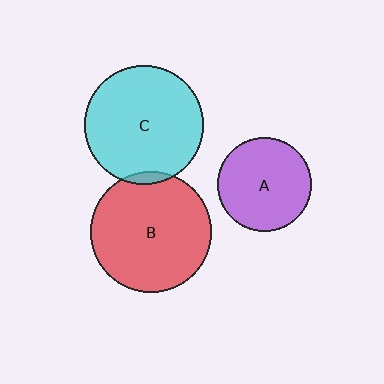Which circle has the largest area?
Circle B (red).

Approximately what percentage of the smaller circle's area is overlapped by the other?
Approximately 5%.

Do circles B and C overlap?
Yes.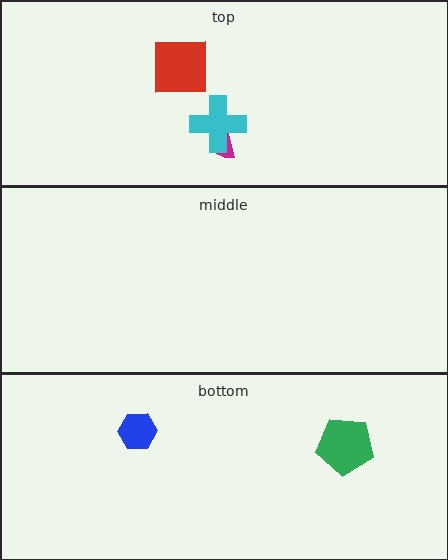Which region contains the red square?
The top region.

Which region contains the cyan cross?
The top region.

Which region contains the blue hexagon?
The bottom region.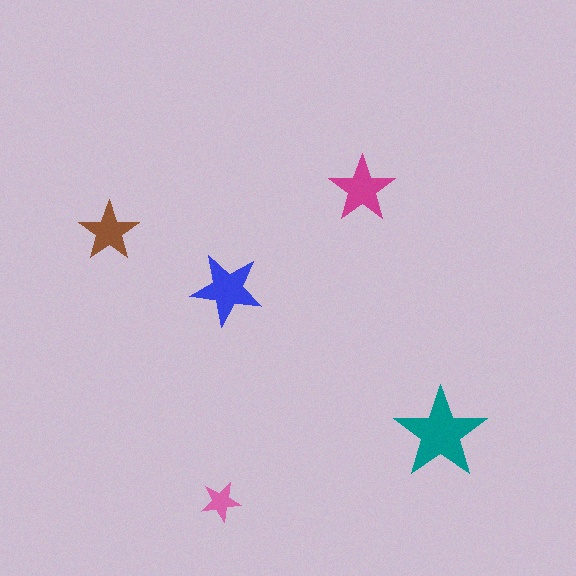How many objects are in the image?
There are 5 objects in the image.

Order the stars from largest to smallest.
the teal one, the blue one, the magenta one, the brown one, the pink one.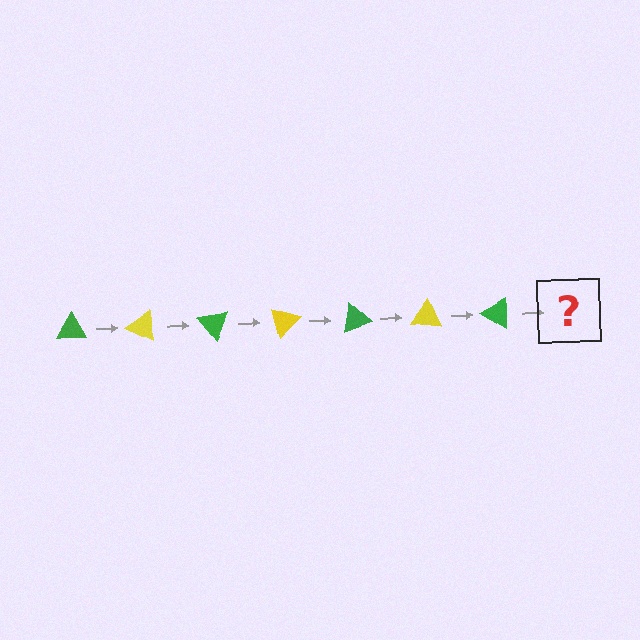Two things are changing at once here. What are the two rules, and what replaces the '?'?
The two rules are that it rotates 25 degrees each step and the color cycles through green and yellow. The '?' should be a yellow triangle, rotated 175 degrees from the start.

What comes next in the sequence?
The next element should be a yellow triangle, rotated 175 degrees from the start.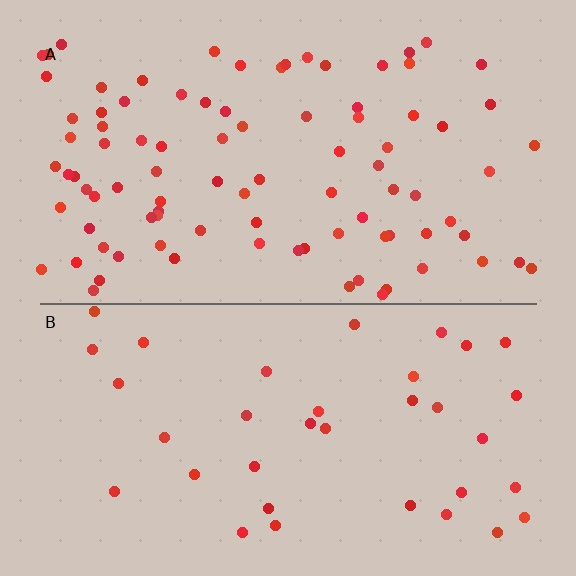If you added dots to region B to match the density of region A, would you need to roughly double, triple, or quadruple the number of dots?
Approximately triple.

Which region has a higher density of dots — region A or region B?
A (the top).